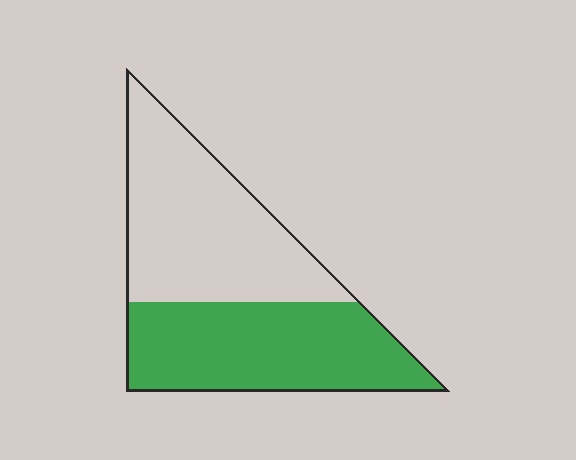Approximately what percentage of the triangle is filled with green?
Approximately 50%.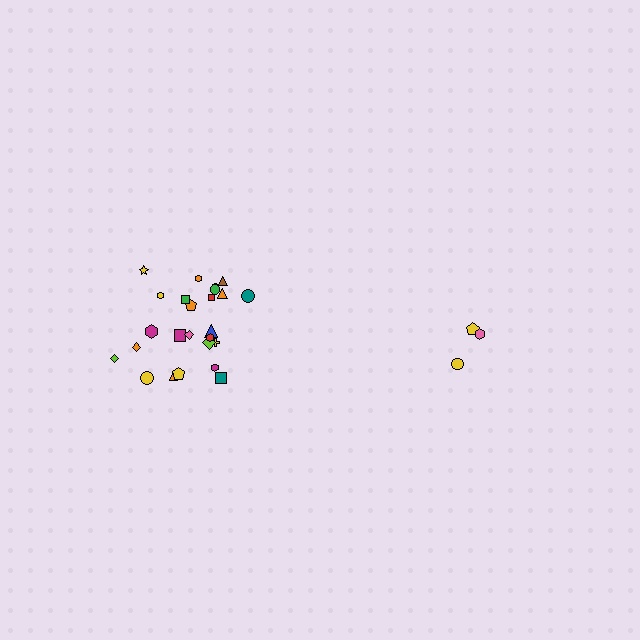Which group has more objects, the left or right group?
The left group.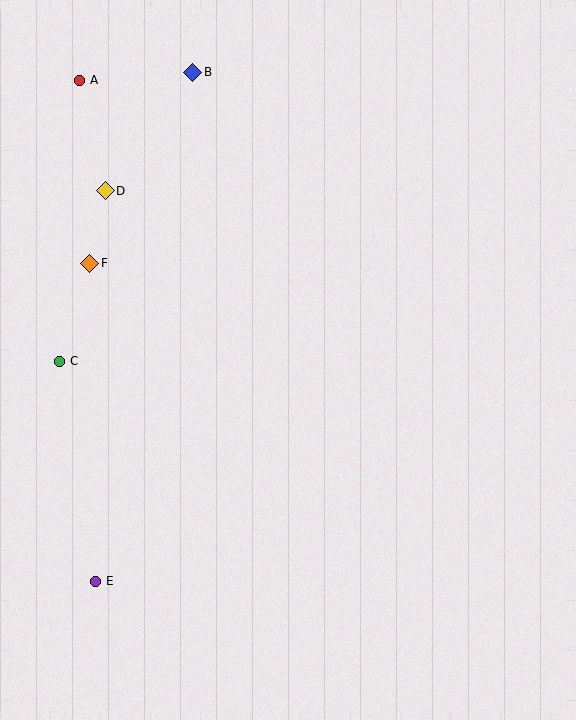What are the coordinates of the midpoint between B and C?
The midpoint between B and C is at (126, 217).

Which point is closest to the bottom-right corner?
Point E is closest to the bottom-right corner.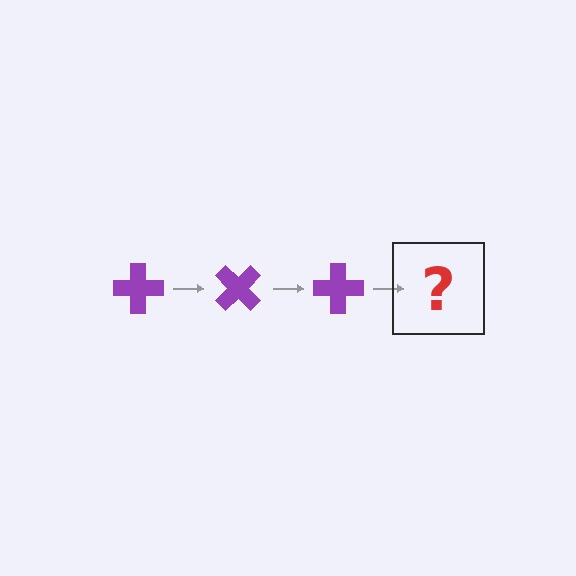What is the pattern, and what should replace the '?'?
The pattern is that the cross rotates 45 degrees each step. The '?' should be a purple cross rotated 135 degrees.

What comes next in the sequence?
The next element should be a purple cross rotated 135 degrees.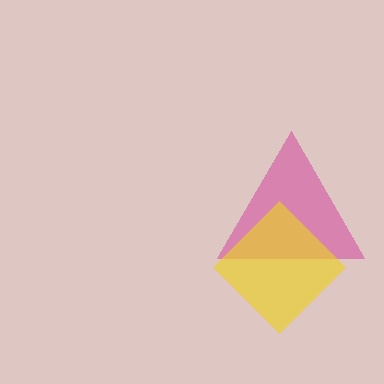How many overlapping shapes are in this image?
There are 2 overlapping shapes in the image.